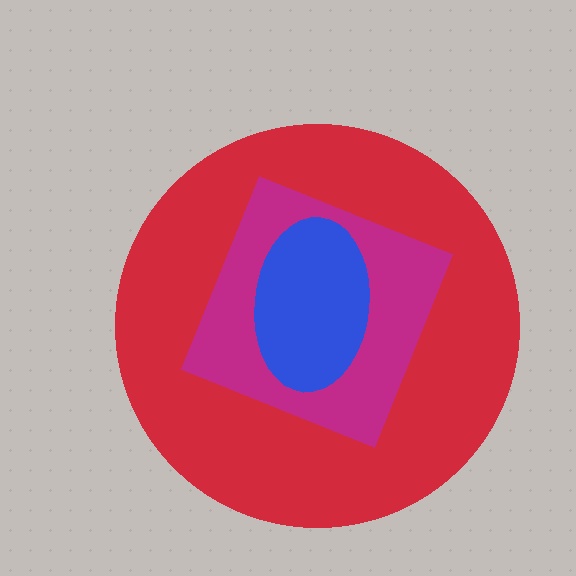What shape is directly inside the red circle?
The magenta diamond.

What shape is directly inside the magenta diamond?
The blue ellipse.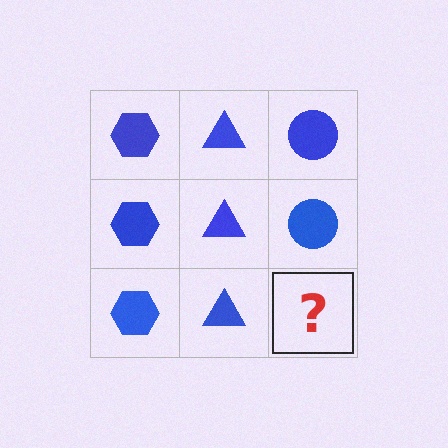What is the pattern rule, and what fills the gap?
The rule is that each column has a consistent shape. The gap should be filled with a blue circle.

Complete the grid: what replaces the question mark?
The question mark should be replaced with a blue circle.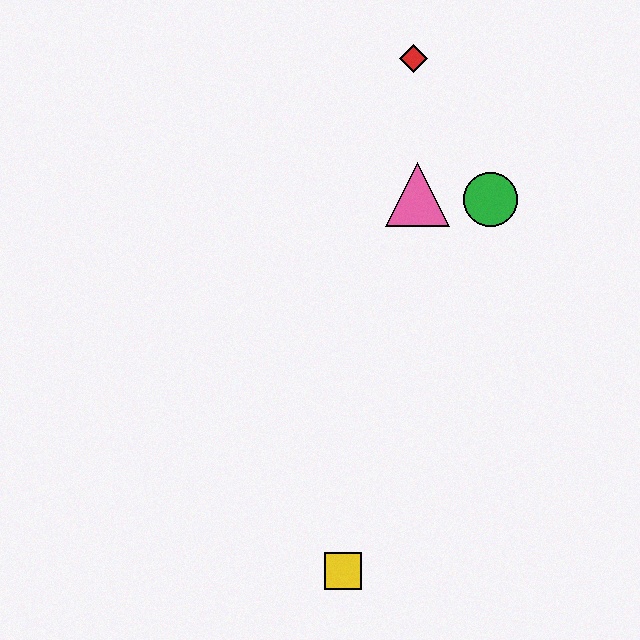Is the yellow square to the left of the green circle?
Yes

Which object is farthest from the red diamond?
The yellow square is farthest from the red diamond.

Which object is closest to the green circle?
The pink triangle is closest to the green circle.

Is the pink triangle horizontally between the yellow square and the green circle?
Yes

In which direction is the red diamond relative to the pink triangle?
The red diamond is above the pink triangle.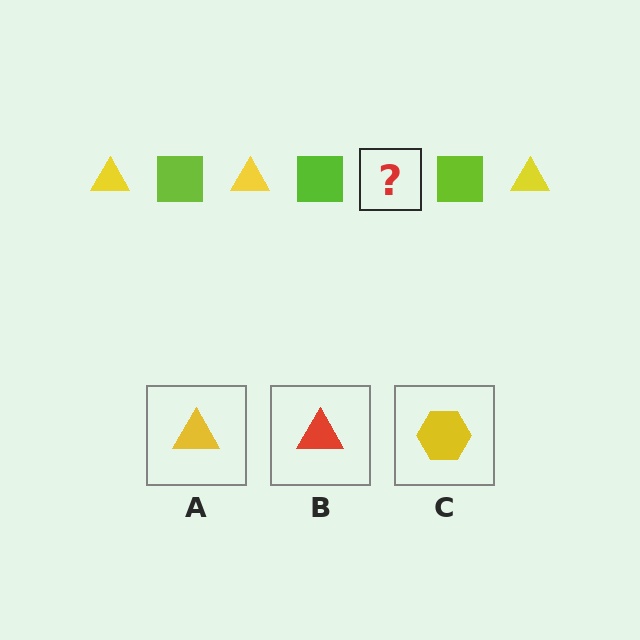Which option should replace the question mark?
Option A.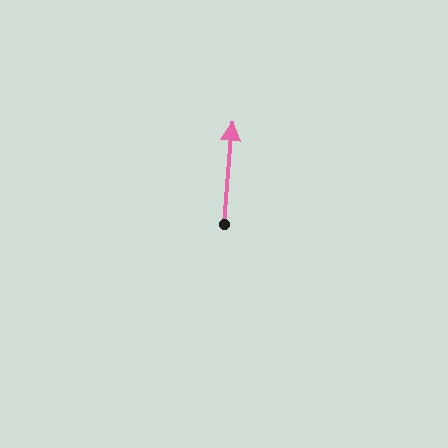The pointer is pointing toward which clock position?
Roughly 12 o'clock.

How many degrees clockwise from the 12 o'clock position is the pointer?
Approximately 4 degrees.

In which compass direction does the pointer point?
North.